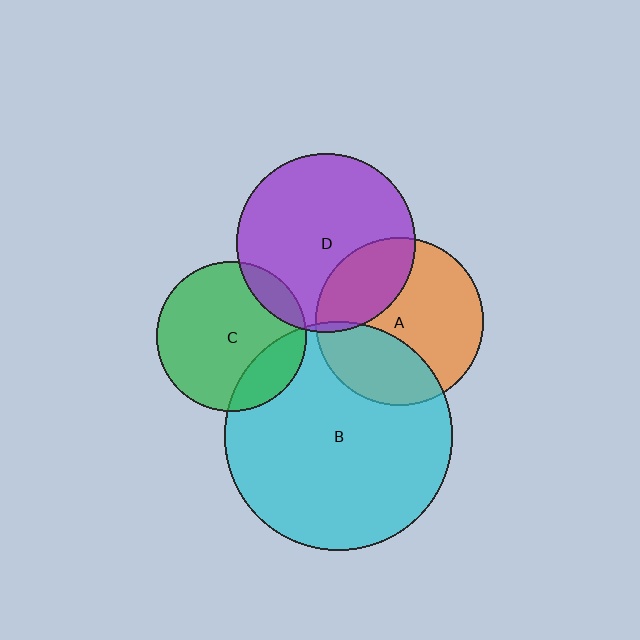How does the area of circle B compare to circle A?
Approximately 1.9 times.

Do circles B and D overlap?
Yes.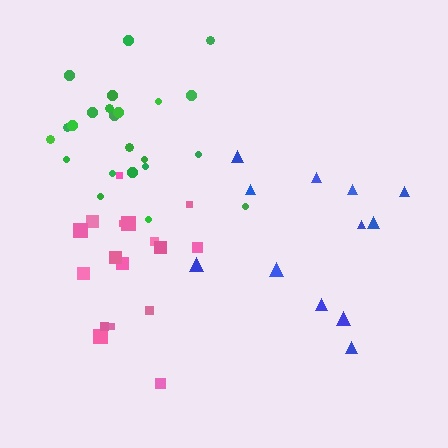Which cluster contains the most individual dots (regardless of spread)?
Green (23).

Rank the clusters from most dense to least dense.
green, pink, blue.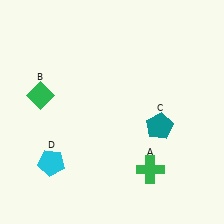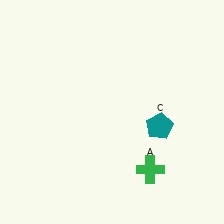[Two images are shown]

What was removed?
The green diamond (B), the cyan pentagon (D) were removed in Image 2.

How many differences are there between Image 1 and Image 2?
There are 2 differences between the two images.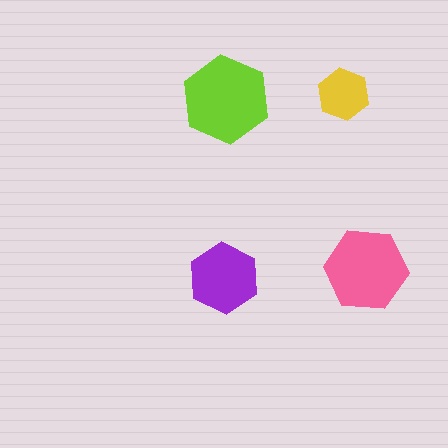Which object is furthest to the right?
The pink hexagon is rightmost.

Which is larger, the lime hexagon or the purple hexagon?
The lime one.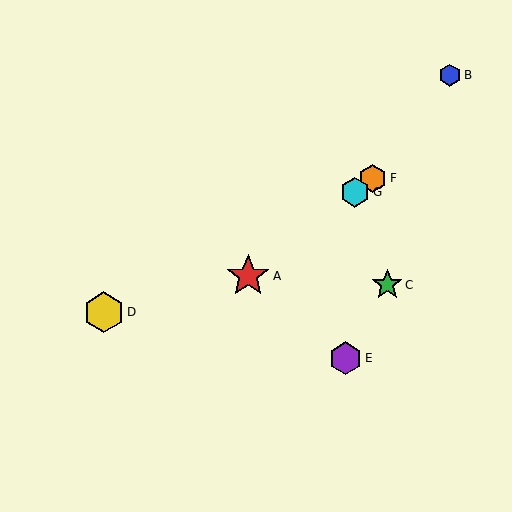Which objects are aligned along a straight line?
Objects A, F, G are aligned along a straight line.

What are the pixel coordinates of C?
Object C is at (387, 285).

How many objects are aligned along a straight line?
3 objects (A, F, G) are aligned along a straight line.